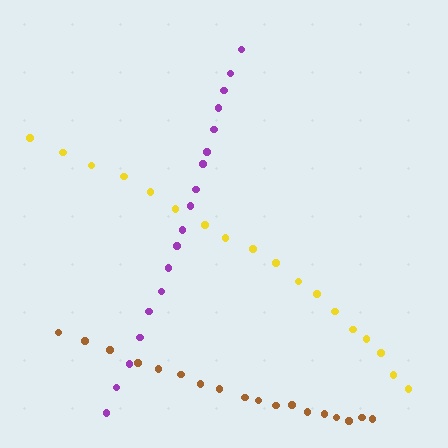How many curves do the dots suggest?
There are 3 distinct paths.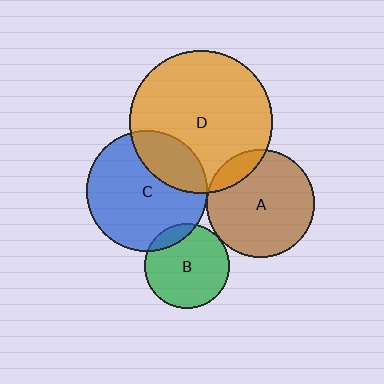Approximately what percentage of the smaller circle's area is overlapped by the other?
Approximately 15%.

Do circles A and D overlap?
Yes.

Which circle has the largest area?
Circle D (orange).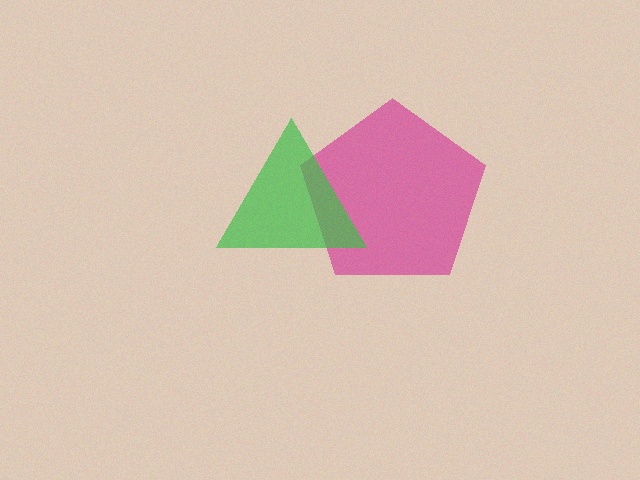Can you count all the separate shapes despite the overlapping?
Yes, there are 2 separate shapes.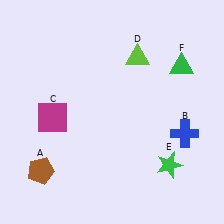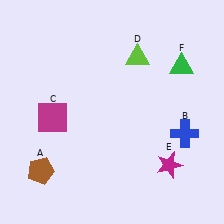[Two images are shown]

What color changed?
The star (E) changed from green in Image 1 to magenta in Image 2.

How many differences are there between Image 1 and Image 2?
There is 1 difference between the two images.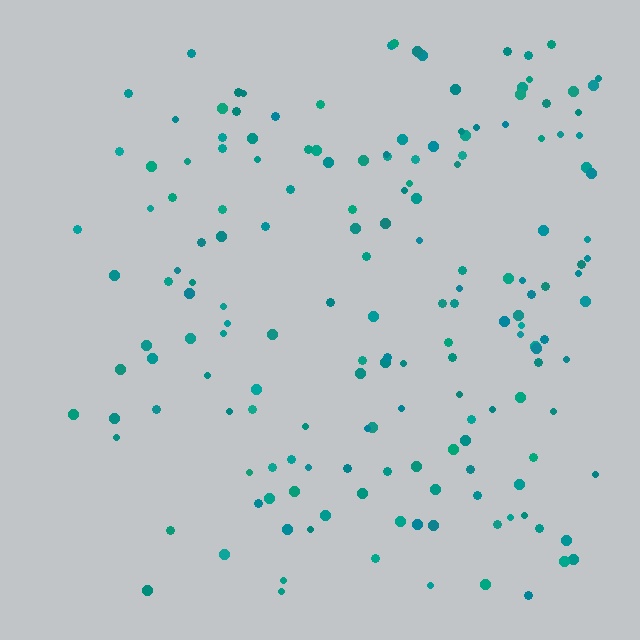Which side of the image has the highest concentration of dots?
The right.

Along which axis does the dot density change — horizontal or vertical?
Horizontal.